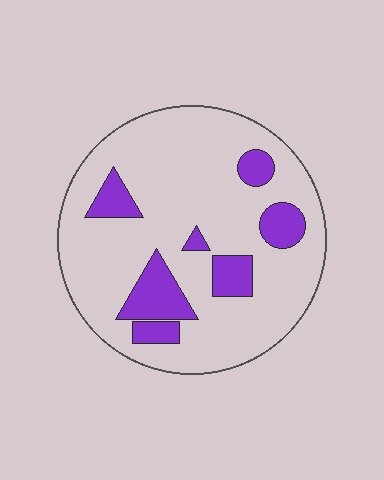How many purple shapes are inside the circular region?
7.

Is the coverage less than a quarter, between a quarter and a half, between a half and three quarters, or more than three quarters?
Less than a quarter.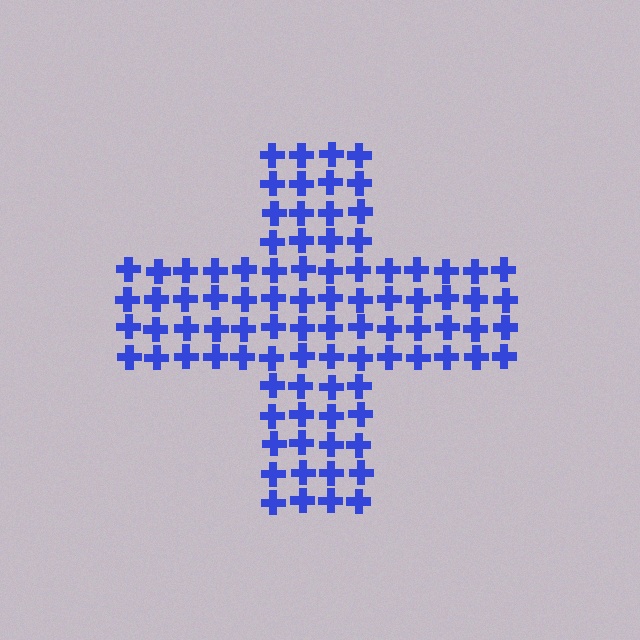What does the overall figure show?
The overall figure shows a cross.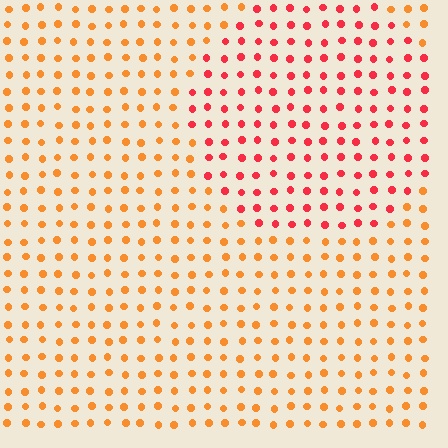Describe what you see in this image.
The image is filled with small orange elements in a uniform arrangement. A circle-shaped region is visible where the elements are tinted to a slightly different hue, forming a subtle color boundary.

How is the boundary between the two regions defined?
The boundary is defined purely by a slight shift in hue (about 36 degrees). Spacing, size, and orientation are identical on both sides.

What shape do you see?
I see a circle.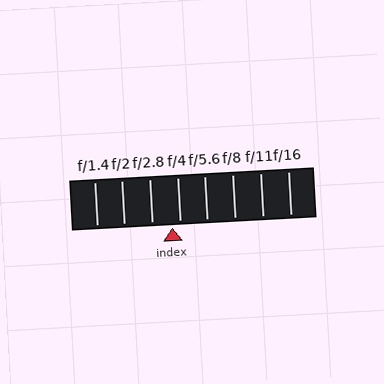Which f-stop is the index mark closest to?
The index mark is closest to f/4.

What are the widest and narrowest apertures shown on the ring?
The widest aperture shown is f/1.4 and the narrowest is f/16.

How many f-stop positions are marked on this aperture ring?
There are 8 f-stop positions marked.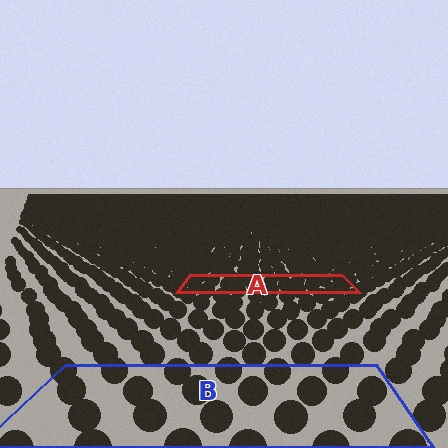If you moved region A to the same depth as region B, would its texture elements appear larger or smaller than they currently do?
They would appear larger. At a closer depth, the same texture elements are projected at a bigger on-screen size.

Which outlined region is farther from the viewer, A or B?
Region A is farther from the viewer — the texture elements inside it appear smaller and more densely packed.